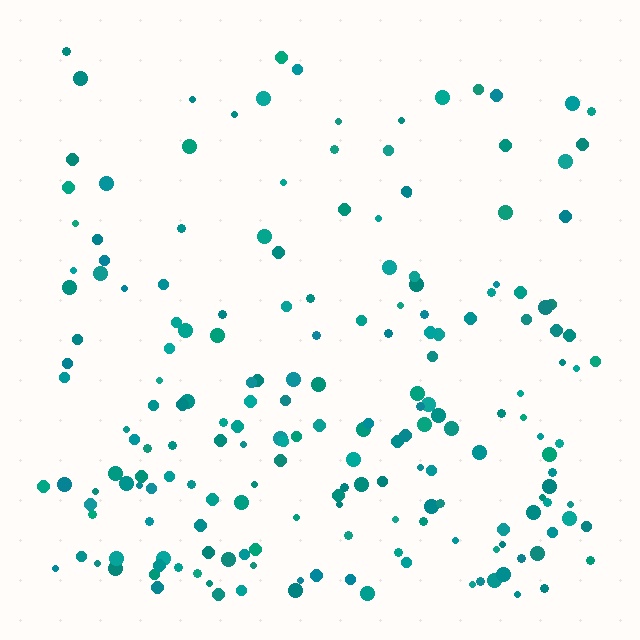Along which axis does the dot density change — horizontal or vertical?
Vertical.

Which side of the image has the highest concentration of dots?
The bottom.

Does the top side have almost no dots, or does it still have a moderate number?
Still a moderate number, just noticeably fewer than the bottom.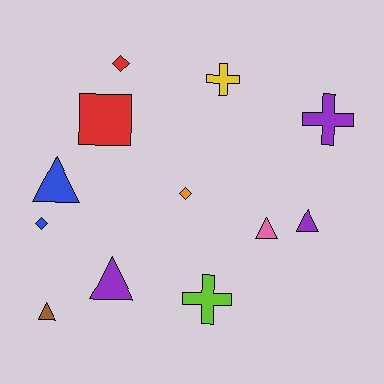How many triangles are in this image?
There are 5 triangles.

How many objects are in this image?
There are 12 objects.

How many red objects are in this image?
There are 2 red objects.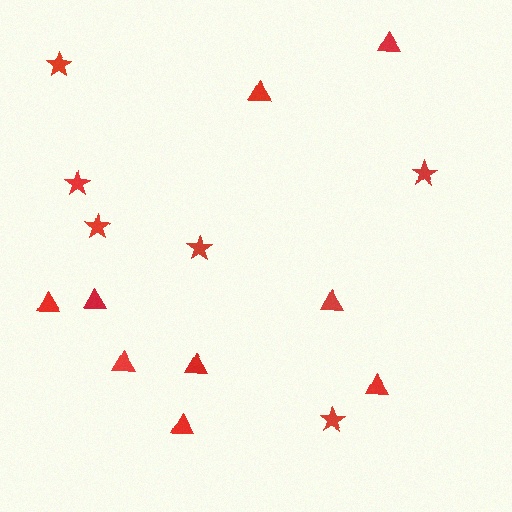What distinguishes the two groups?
There are 2 groups: one group of triangles (9) and one group of stars (6).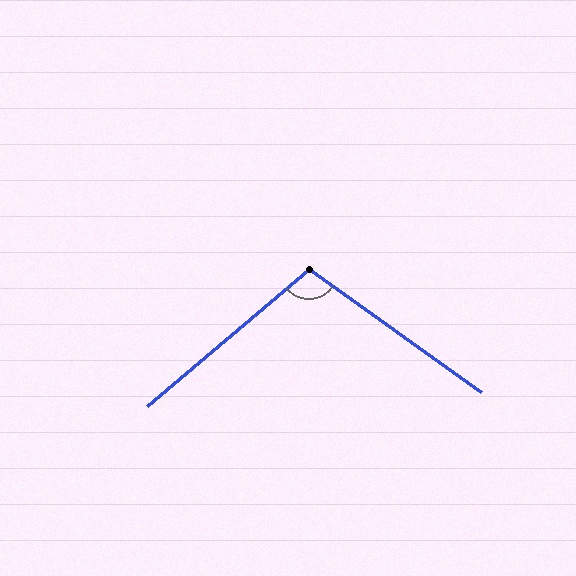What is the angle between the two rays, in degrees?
Approximately 104 degrees.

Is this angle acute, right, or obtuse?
It is obtuse.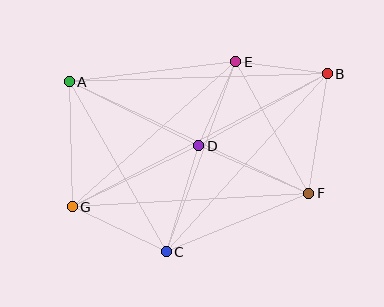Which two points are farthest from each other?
Points B and G are farthest from each other.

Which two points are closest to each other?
Points D and E are closest to each other.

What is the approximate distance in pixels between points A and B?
The distance between A and B is approximately 258 pixels.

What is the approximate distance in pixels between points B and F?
The distance between B and F is approximately 121 pixels.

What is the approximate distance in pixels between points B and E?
The distance between B and E is approximately 92 pixels.